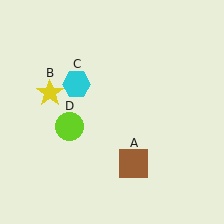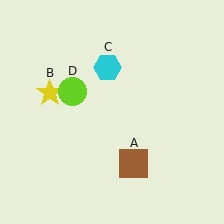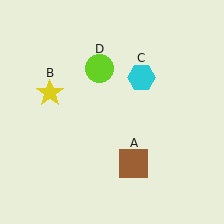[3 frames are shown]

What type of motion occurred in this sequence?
The cyan hexagon (object C), lime circle (object D) rotated clockwise around the center of the scene.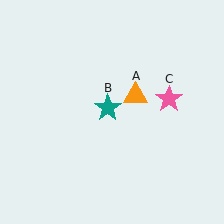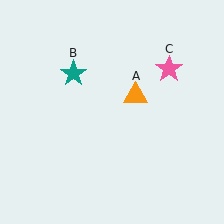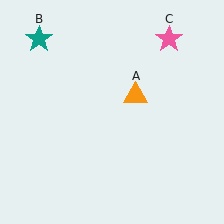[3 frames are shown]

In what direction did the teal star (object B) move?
The teal star (object B) moved up and to the left.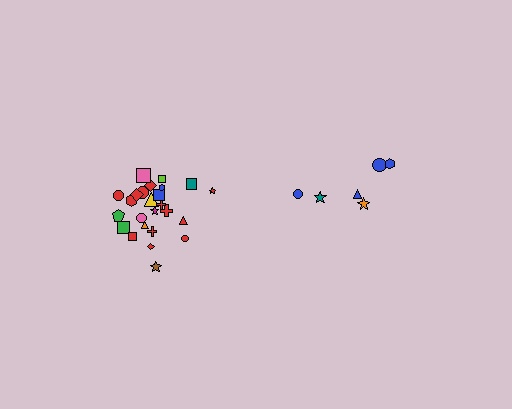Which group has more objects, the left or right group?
The left group.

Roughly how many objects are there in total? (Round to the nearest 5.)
Roughly 30 objects in total.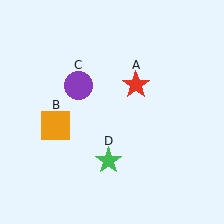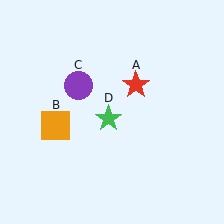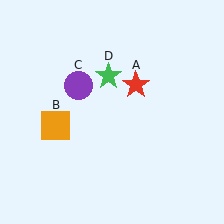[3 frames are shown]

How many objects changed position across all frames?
1 object changed position: green star (object D).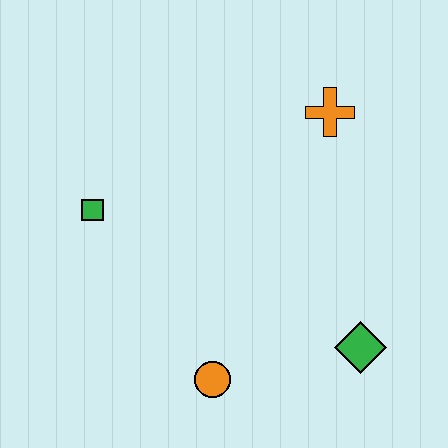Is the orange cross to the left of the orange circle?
No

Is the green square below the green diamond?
No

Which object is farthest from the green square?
The green diamond is farthest from the green square.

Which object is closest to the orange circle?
The green diamond is closest to the orange circle.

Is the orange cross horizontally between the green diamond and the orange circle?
Yes